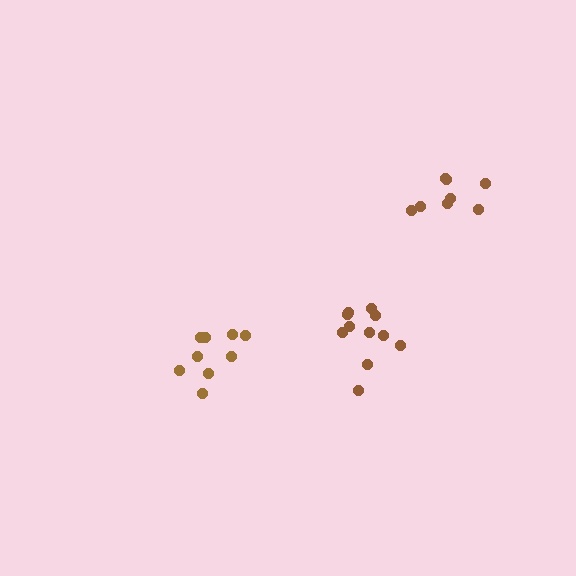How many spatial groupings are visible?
There are 3 spatial groupings.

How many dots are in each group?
Group 1: 9 dots, Group 2: 8 dots, Group 3: 11 dots (28 total).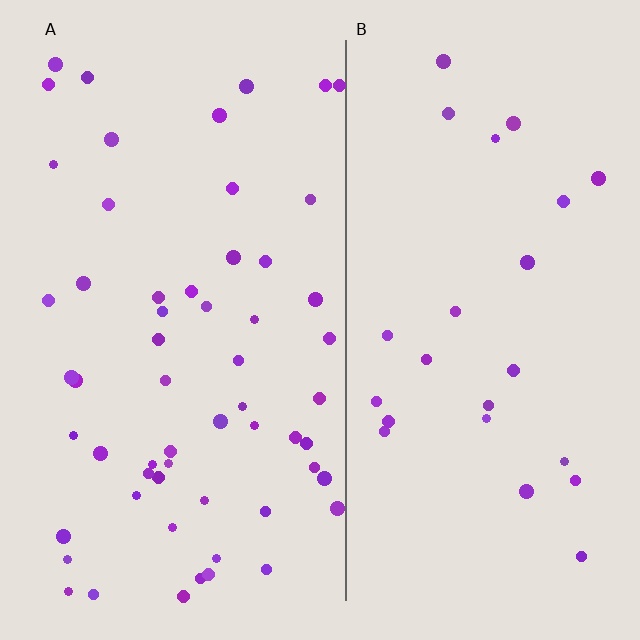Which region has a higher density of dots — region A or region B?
A (the left).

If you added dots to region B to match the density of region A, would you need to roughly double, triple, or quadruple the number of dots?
Approximately double.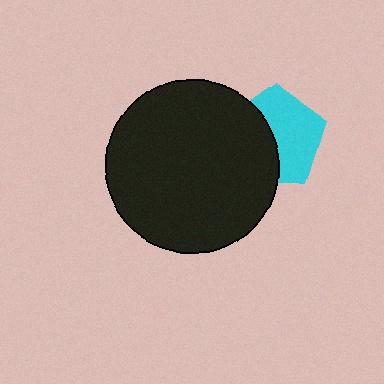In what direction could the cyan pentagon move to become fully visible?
The cyan pentagon could move right. That would shift it out from behind the black circle entirely.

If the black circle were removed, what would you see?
You would see the complete cyan pentagon.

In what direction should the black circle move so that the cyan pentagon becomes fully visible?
The black circle should move left. That is the shortest direction to clear the overlap and leave the cyan pentagon fully visible.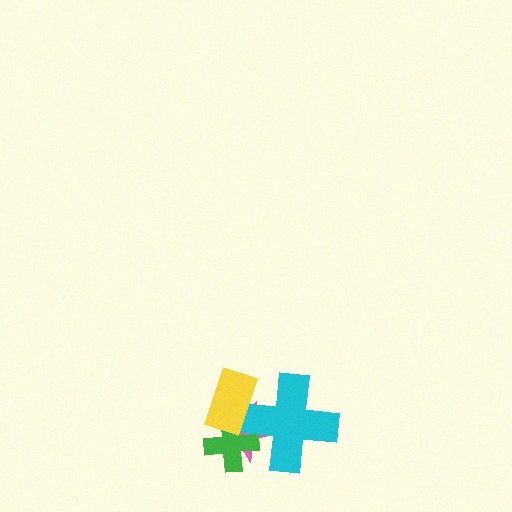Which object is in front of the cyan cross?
The yellow rectangle is in front of the cyan cross.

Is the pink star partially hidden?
Yes, it is partially covered by another shape.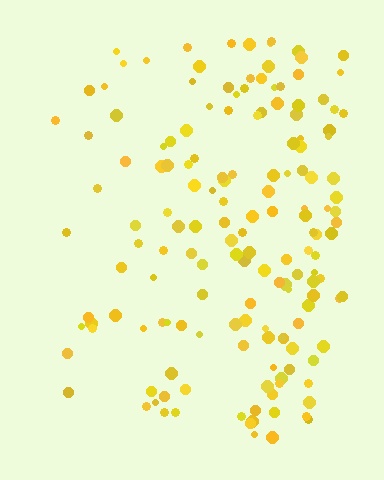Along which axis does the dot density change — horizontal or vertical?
Horizontal.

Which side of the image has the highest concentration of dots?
The right.